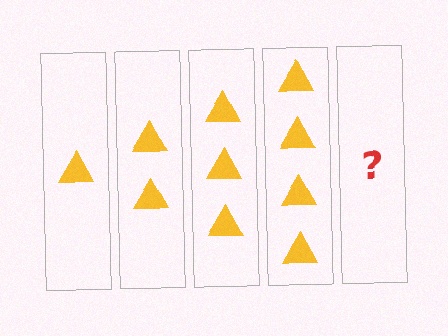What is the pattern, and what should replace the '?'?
The pattern is that each step adds one more triangle. The '?' should be 5 triangles.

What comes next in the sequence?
The next element should be 5 triangles.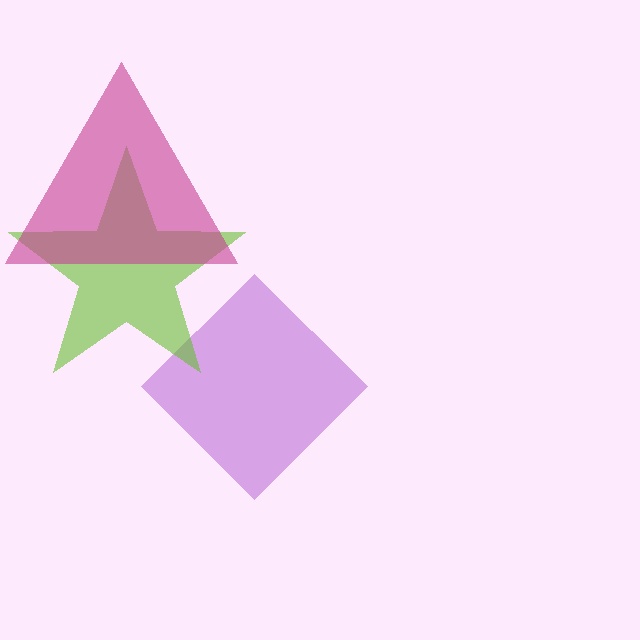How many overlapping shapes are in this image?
There are 3 overlapping shapes in the image.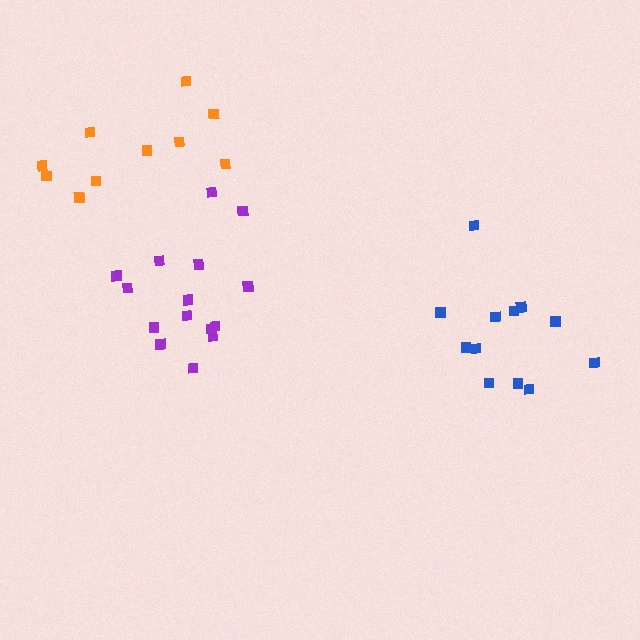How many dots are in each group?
Group 1: 15 dots, Group 2: 12 dots, Group 3: 10 dots (37 total).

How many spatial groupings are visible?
There are 3 spatial groupings.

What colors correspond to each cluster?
The clusters are colored: purple, blue, orange.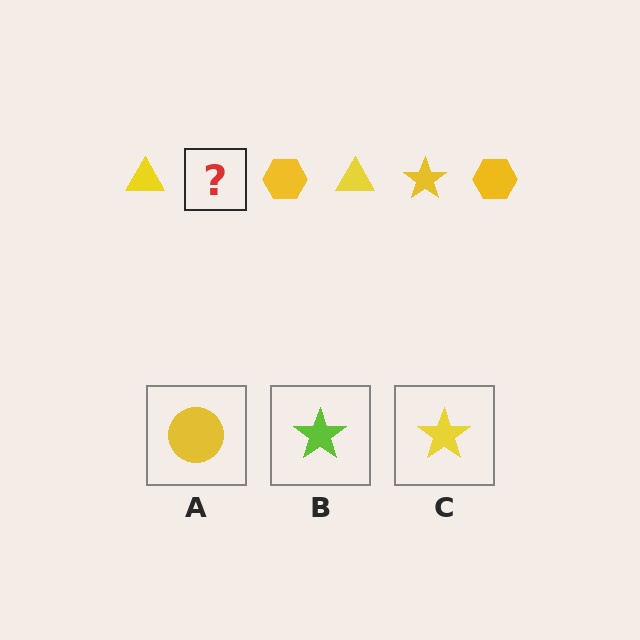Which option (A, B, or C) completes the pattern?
C.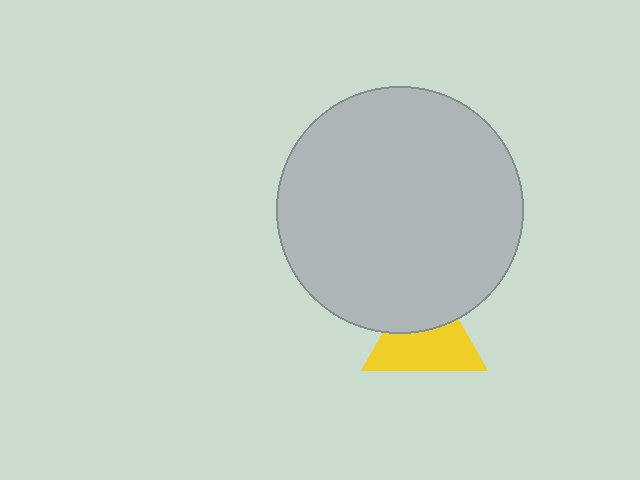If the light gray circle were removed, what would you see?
You would see the complete yellow triangle.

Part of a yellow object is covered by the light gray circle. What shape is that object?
It is a triangle.